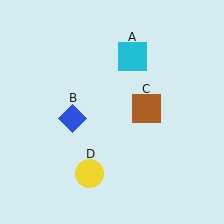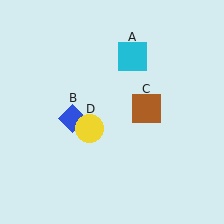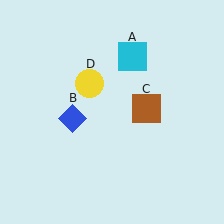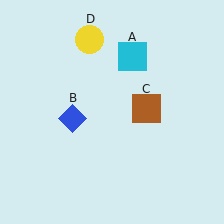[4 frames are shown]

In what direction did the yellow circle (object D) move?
The yellow circle (object D) moved up.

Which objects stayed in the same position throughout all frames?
Cyan square (object A) and blue diamond (object B) and brown square (object C) remained stationary.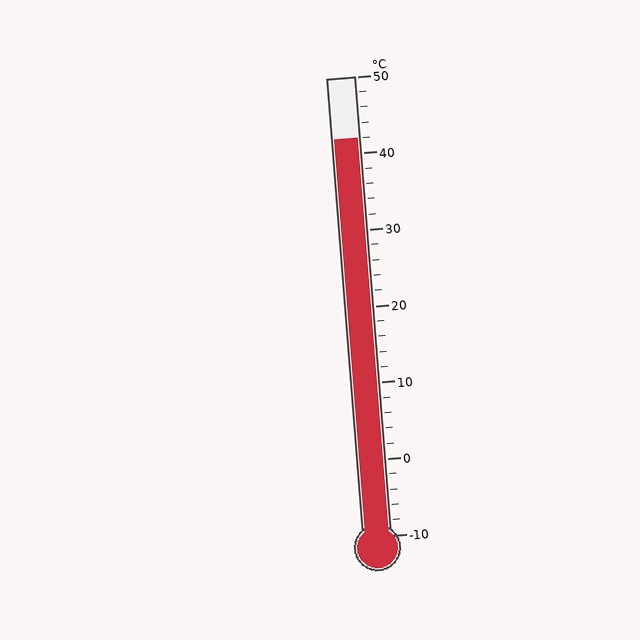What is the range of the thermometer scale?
The thermometer scale ranges from -10°C to 50°C.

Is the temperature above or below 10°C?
The temperature is above 10°C.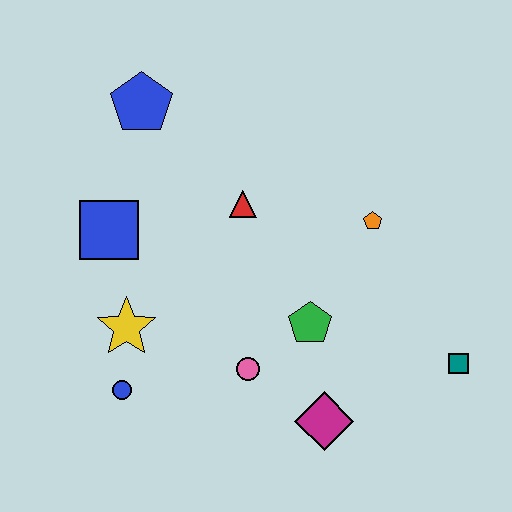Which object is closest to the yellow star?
The blue circle is closest to the yellow star.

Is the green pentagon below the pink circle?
No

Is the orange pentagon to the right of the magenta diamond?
Yes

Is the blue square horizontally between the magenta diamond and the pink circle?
No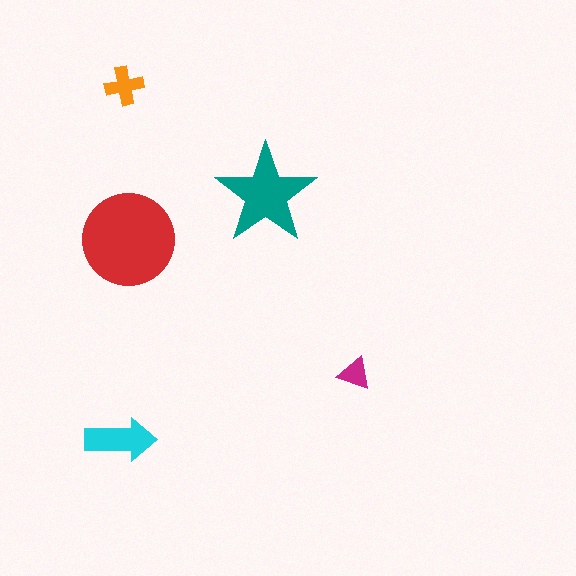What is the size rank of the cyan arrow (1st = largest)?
3rd.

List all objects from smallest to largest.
The magenta triangle, the orange cross, the cyan arrow, the teal star, the red circle.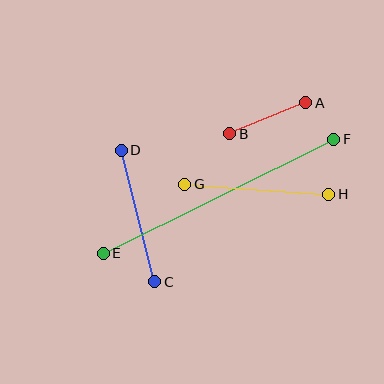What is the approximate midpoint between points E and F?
The midpoint is at approximately (218, 196) pixels.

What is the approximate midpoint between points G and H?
The midpoint is at approximately (257, 189) pixels.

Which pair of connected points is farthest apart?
Points E and F are farthest apart.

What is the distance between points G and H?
The distance is approximately 144 pixels.